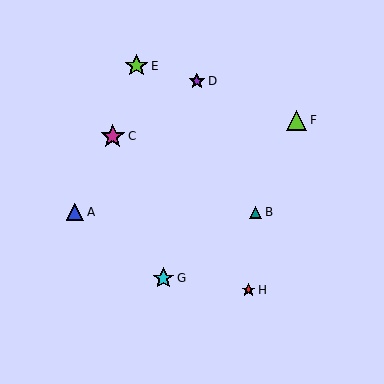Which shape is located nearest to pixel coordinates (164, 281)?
The cyan star (labeled G) at (163, 278) is nearest to that location.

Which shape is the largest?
The magenta star (labeled C) is the largest.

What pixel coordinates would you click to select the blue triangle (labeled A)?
Click at (75, 212) to select the blue triangle A.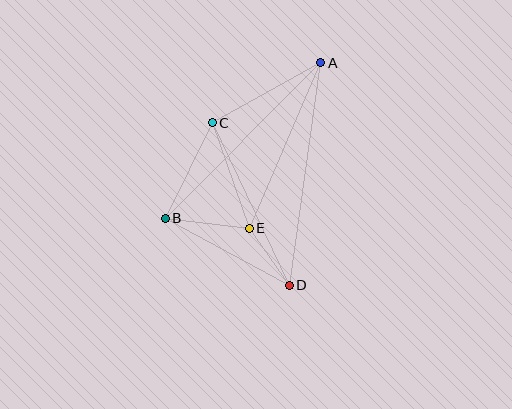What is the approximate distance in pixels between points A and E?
The distance between A and E is approximately 180 pixels.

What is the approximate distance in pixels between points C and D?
The distance between C and D is approximately 180 pixels.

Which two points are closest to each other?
Points D and E are closest to each other.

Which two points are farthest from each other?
Points A and D are farthest from each other.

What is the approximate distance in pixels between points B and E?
The distance between B and E is approximately 85 pixels.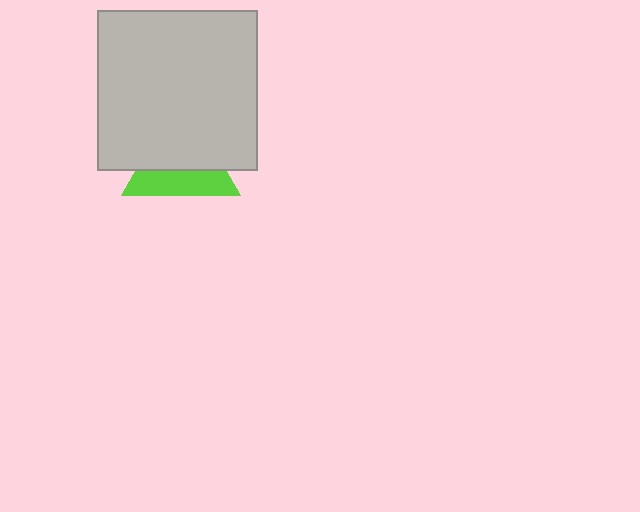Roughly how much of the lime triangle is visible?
A small part of it is visible (roughly 41%).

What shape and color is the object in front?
The object in front is a light gray square.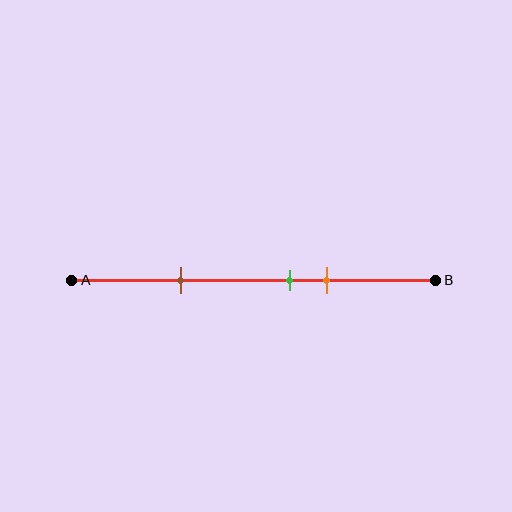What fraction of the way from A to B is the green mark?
The green mark is approximately 60% (0.6) of the way from A to B.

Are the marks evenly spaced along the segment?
No, the marks are not evenly spaced.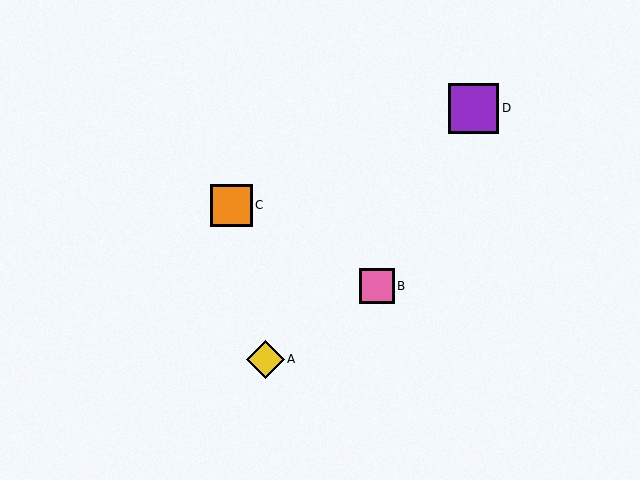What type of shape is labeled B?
Shape B is a pink square.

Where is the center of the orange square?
The center of the orange square is at (232, 205).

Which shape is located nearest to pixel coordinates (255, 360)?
The yellow diamond (labeled A) at (265, 359) is nearest to that location.